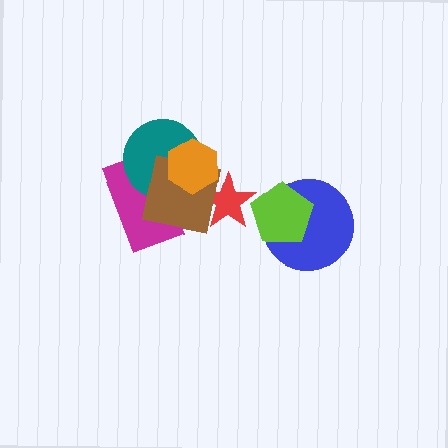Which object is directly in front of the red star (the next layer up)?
The brown square is directly in front of the red star.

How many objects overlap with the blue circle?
1 object overlaps with the blue circle.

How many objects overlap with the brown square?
4 objects overlap with the brown square.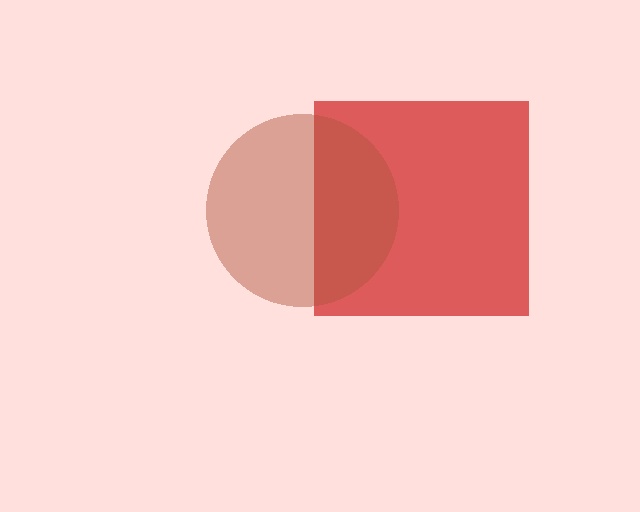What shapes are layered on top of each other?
The layered shapes are: a red square, a brown circle.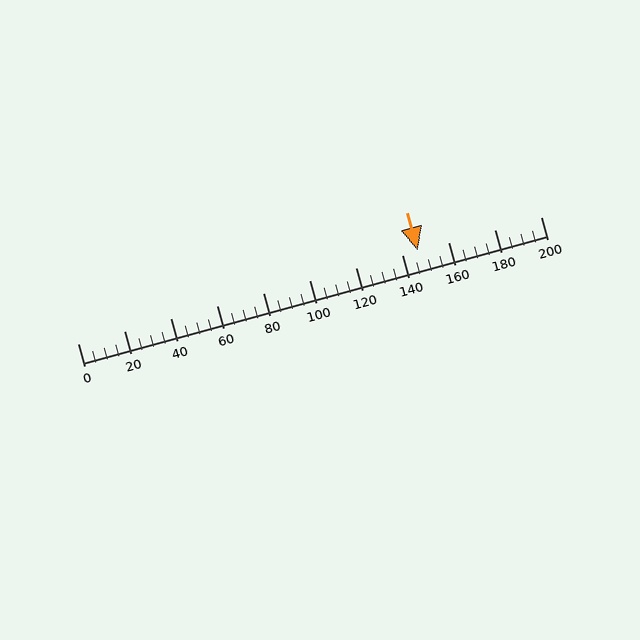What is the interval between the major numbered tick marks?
The major tick marks are spaced 20 units apart.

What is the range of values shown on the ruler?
The ruler shows values from 0 to 200.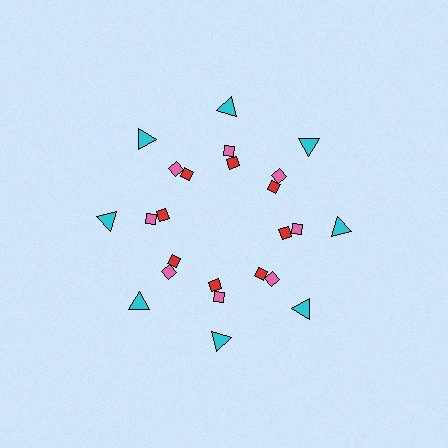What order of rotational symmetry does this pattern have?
This pattern has 8-fold rotational symmetry.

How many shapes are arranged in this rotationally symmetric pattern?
There are 24 shapes, arranged in 8 groups of 3.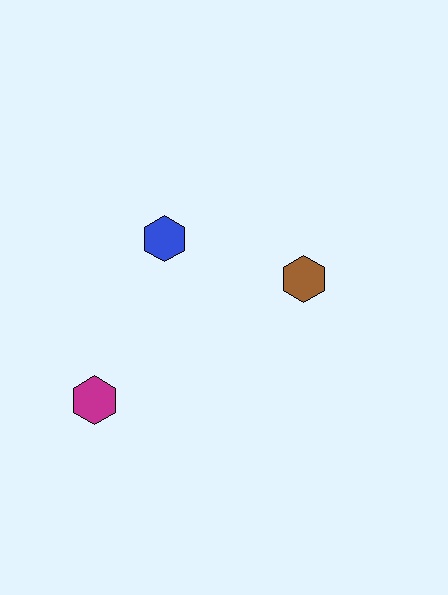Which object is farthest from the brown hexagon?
The magenta hexagon is farthest from the brown hexagon.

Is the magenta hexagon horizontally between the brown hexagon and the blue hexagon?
No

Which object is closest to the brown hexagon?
The blue hexagon is closest to the brown hexagon.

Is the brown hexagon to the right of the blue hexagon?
Yes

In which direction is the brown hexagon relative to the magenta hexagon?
The brown hexagon is to the right of the magenta hexagon.